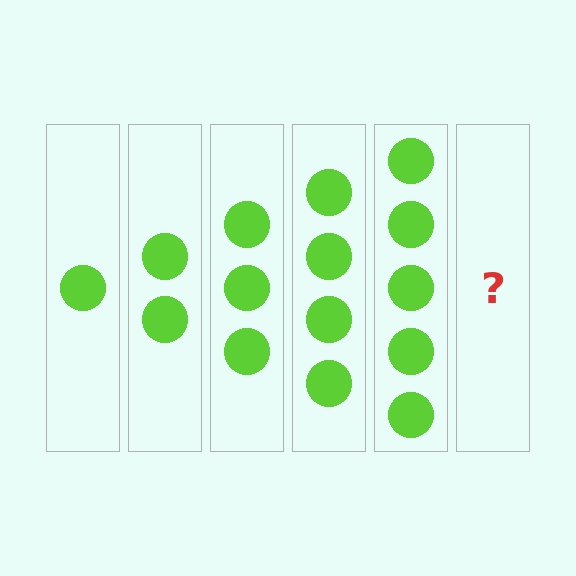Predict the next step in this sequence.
The next step is 6 circles.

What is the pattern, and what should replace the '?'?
The pattern is that each step adds one more circle. The '?' should be 6 circles.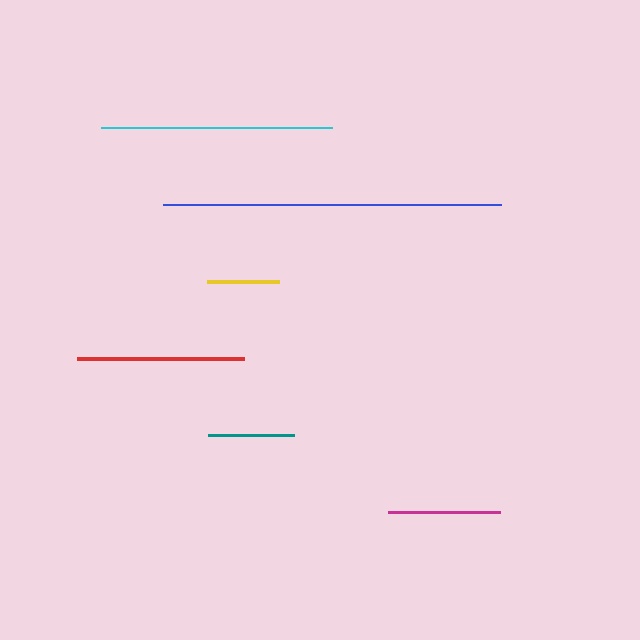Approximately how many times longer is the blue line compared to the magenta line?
The blue line is approximately 3.0 times the length of the magenta line.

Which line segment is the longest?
The blue line is the longest at approximately 338 pixels.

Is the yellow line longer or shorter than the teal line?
The teal line is longer than the yellow line.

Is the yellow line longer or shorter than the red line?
The red line is longer than the yellow line.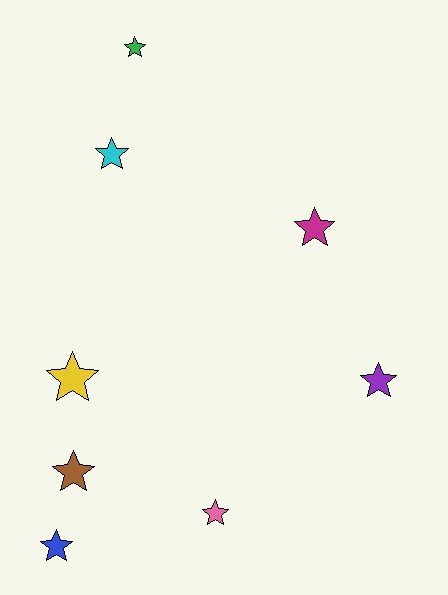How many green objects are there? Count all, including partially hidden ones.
There is 1 green object.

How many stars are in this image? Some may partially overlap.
There are 8 stars.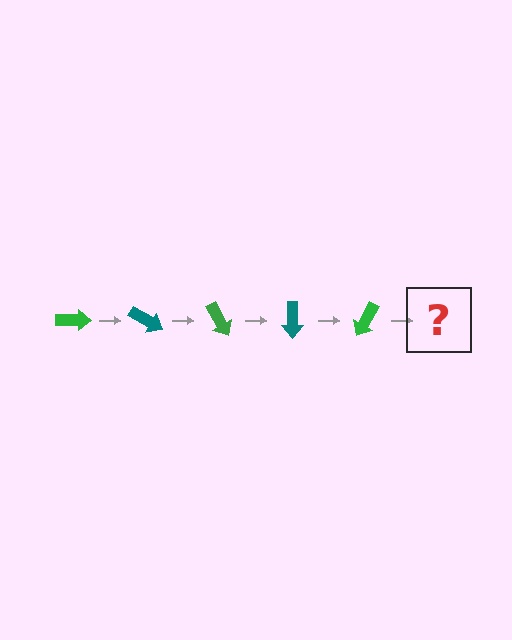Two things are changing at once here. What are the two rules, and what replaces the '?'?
The two rules are that it rotates 30 degrees each step and the color cycles through green and teal. The '?' should be a teal arrow, rotated 150 degrees from the start.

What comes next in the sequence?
The next element should be a teal arrow, rotated 150 degrees from the start.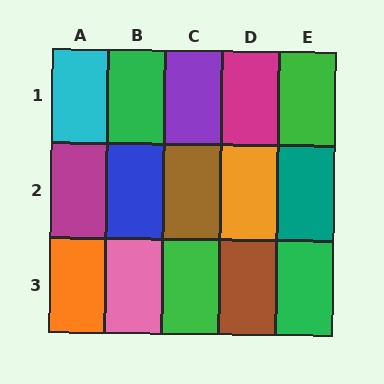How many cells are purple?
1 cell is purple.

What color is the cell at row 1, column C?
Purple.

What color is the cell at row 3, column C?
Green.